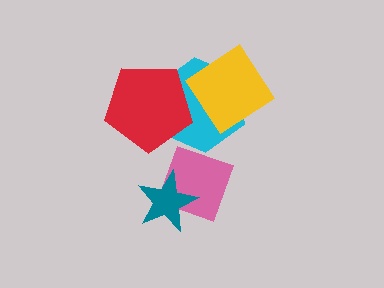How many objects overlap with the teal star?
1 object overlaps with the teal star.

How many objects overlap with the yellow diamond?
1 object overlaps with the yellow diamond.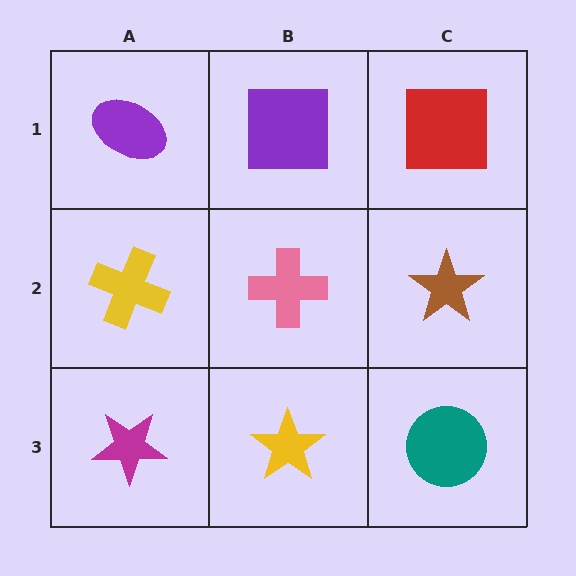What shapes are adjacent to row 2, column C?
A red square (row 1, column C), a teal circle (row 3, column C), a pink cross (row 2, column B).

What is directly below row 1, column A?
A yellow cross.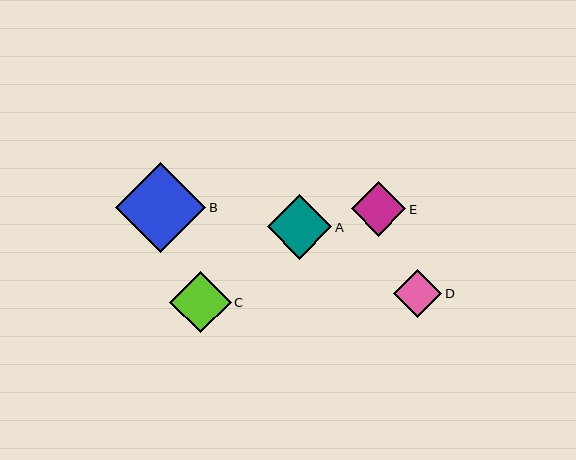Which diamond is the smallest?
Diamond D is the smallest with a size of approximately 48 pixels.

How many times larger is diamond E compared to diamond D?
Diamond E is approximately 1.1 times the size of diamond D.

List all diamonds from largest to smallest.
From largest to smallest: B, A, C, E, D.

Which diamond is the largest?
Diamond B is the largest with a size of approximately 90 pixels.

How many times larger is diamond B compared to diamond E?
Diamond B is approximately 1.6 times the size of diamond E.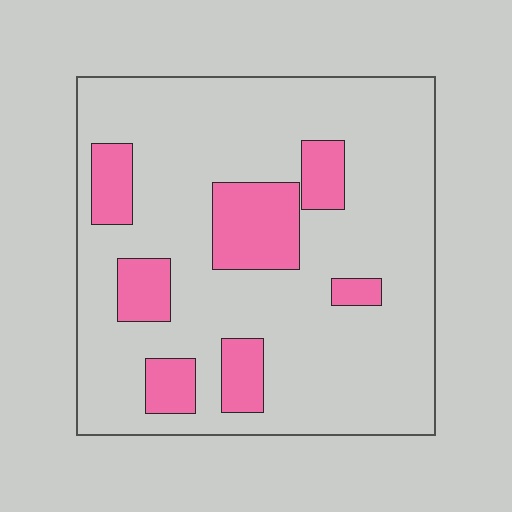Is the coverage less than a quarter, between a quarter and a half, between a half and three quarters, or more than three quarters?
Less than a quarter.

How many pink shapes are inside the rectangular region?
7.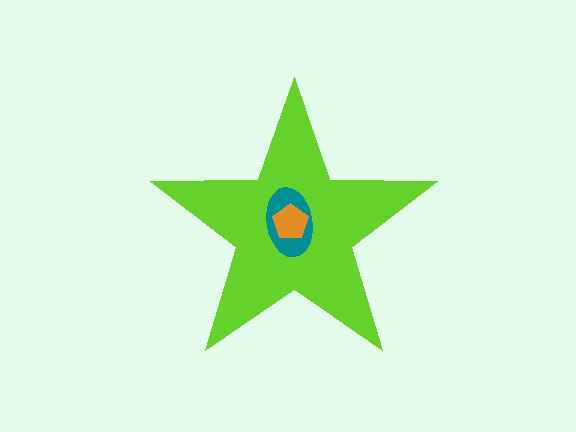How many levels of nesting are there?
3.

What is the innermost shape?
The orange pentagon.